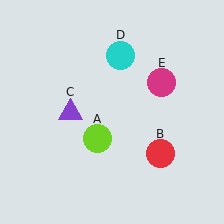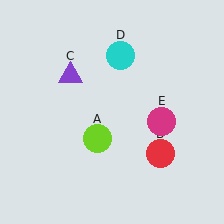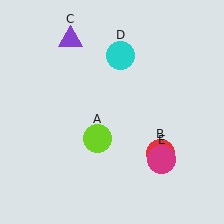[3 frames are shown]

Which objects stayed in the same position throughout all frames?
Lime circle (object A) and red circle (object B) and cyan circle (object D) remained stationary.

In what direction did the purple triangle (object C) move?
The purple triangle (object C) moved up.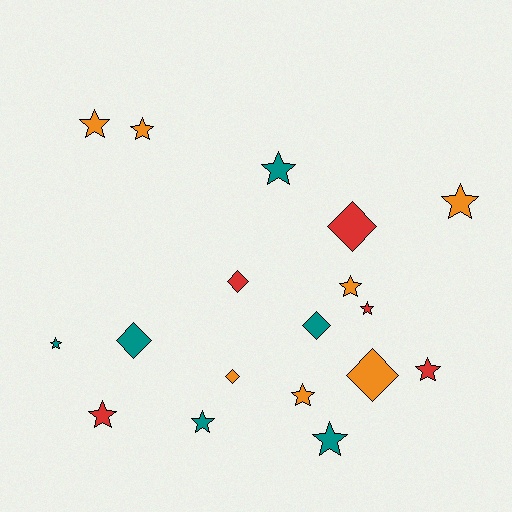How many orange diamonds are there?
There are 2 orange diamonds.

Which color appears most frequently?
Orange, with 7 objects.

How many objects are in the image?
There are 18 objects.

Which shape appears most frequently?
Star, with 12 objects.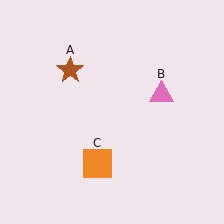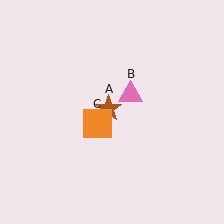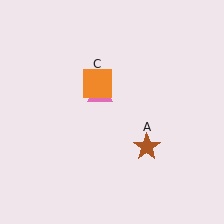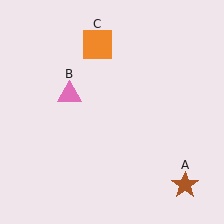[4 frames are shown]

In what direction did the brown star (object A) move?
The brown star (object A) moved down and to the right.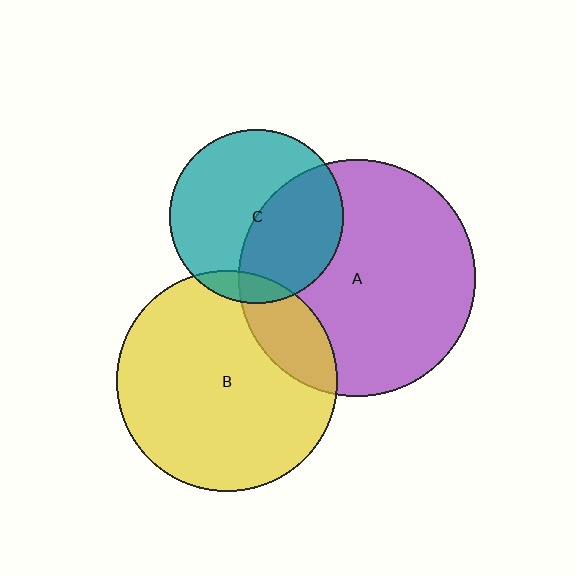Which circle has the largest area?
Circle A (purple).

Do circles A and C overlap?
Yes.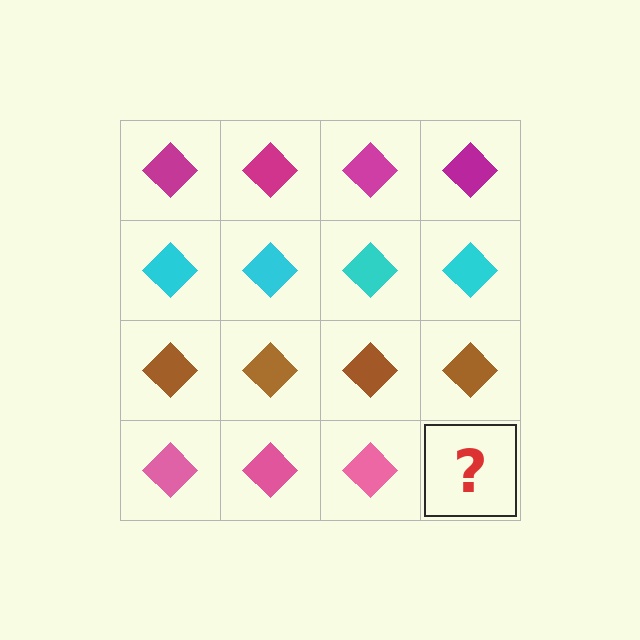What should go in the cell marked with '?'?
The missing cell should contain a pink diamond.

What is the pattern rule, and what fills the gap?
The rule is that each row has a consistent color. The gap should be filled with a pink diamond.